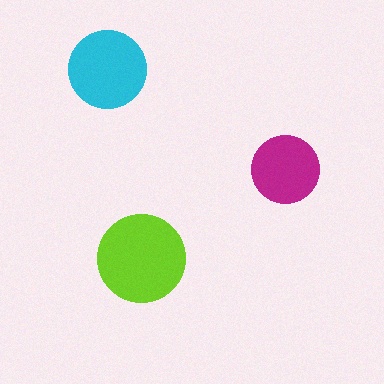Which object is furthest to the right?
The magenta circle is rightmost.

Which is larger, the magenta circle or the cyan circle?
The cyan one.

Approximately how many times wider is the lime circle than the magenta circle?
About 1.5 times wider.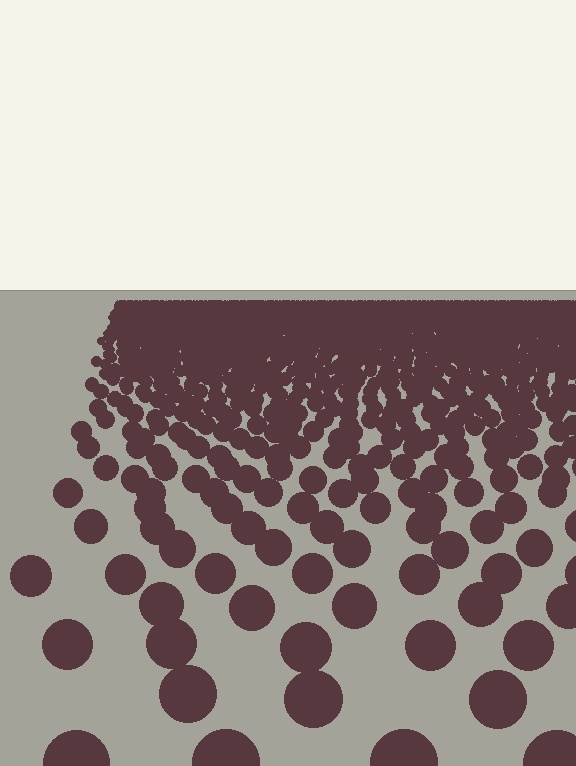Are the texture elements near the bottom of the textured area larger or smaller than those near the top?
Larger. Near the bottom, elements are closer to the viewer and appear at a bigger on-screen size.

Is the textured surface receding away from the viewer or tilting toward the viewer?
The surface is receding away from the viewer. Texture elements get smaller and denser toward the top.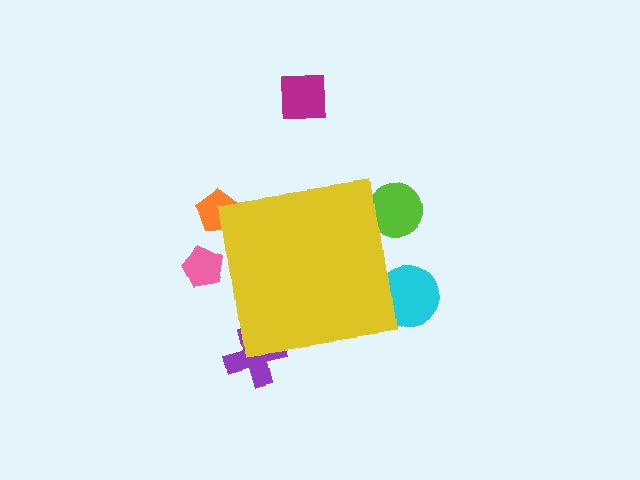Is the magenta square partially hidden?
No, the magenta square is fully visible.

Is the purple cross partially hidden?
Yes, the purple cross is partially hidden behind the yellow square.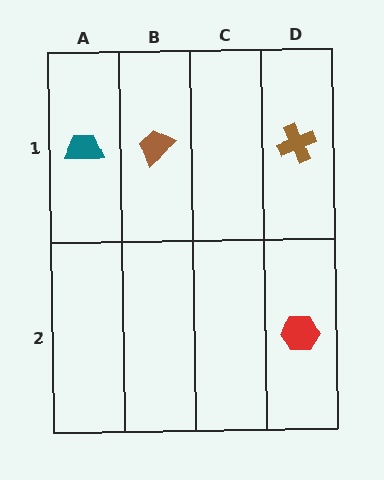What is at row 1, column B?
A brown trapezoid.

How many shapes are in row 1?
3 shapes.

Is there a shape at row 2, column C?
No, that cell is empty.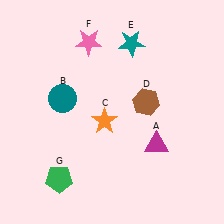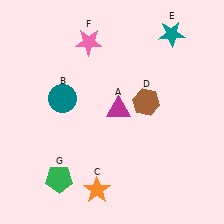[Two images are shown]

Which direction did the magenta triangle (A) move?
The magenta triangle (A) moved left.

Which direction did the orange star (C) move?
The orange star (C) moved down.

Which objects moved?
The objects that moved are: the magenta triangle (A), the orange star (C), the teal star (E).